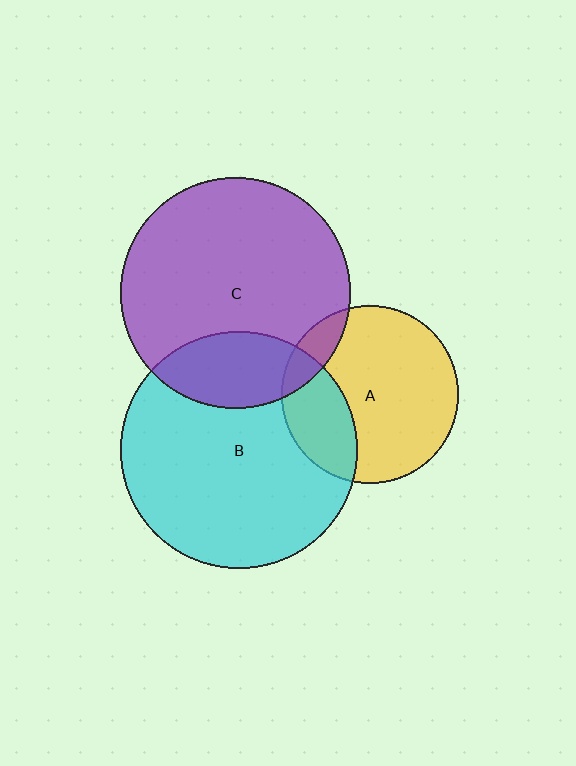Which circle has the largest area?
Circle B (cyan).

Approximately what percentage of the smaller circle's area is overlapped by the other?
Approximately 25%.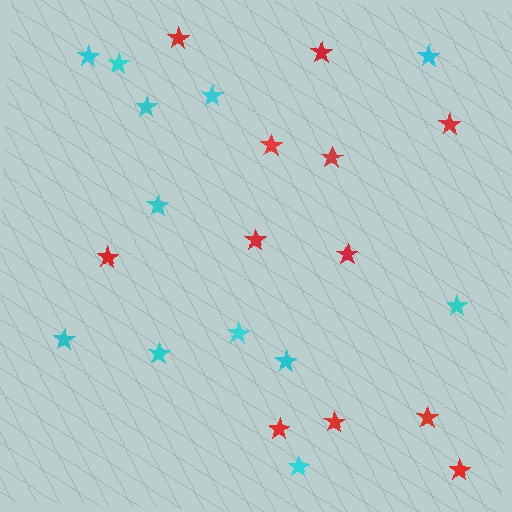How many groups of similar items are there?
There are 2 groups: one group of red stars (12) and one group of cyan stars (12).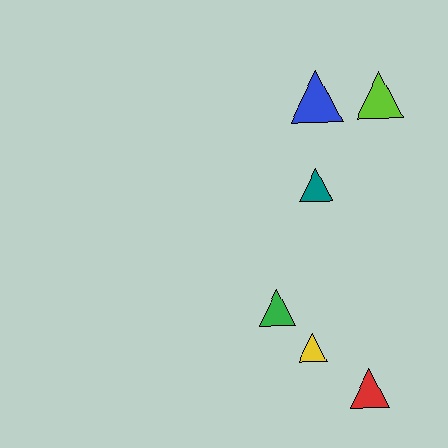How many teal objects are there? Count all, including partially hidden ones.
There is 1 teal object.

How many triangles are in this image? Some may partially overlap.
There are 6 triangles.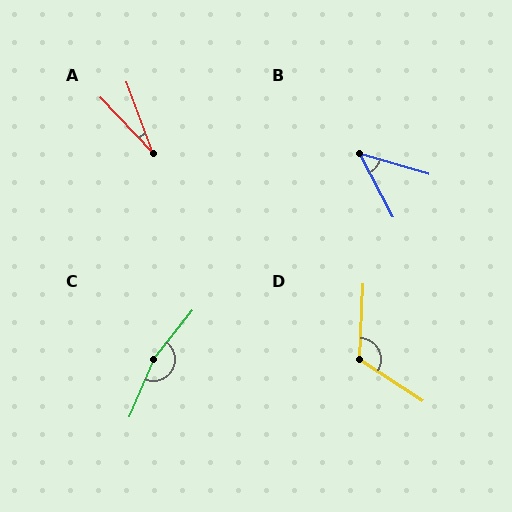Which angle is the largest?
C, at approximately 164 degrees.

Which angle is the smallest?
A, at approximately 23 degrees.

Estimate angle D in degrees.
Approximately 120 degrees.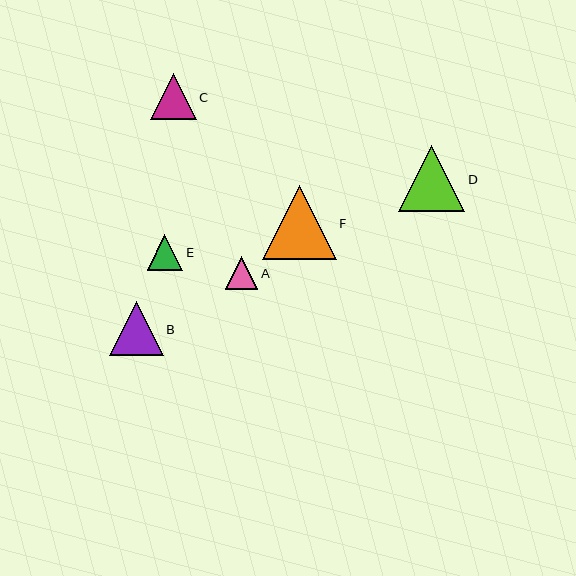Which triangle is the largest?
Triangle F is the largest with a size of approximately 74 pixels.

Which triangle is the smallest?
Triangle A is the smallest with a size of approximately 32 pixels.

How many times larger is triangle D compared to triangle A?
Triangle D is approximately 2.0 times the size of triangle A.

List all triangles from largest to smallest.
From largest to smallest: F, D, B, C, E, A.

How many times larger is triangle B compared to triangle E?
Triangle B is approximately 1.5 times the size of triangle E.